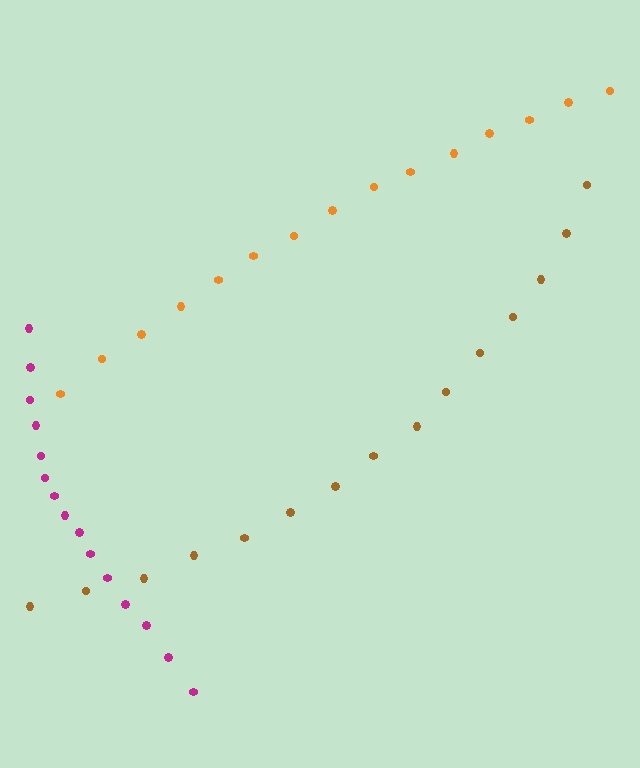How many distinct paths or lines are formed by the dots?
There are 3 distinct paths.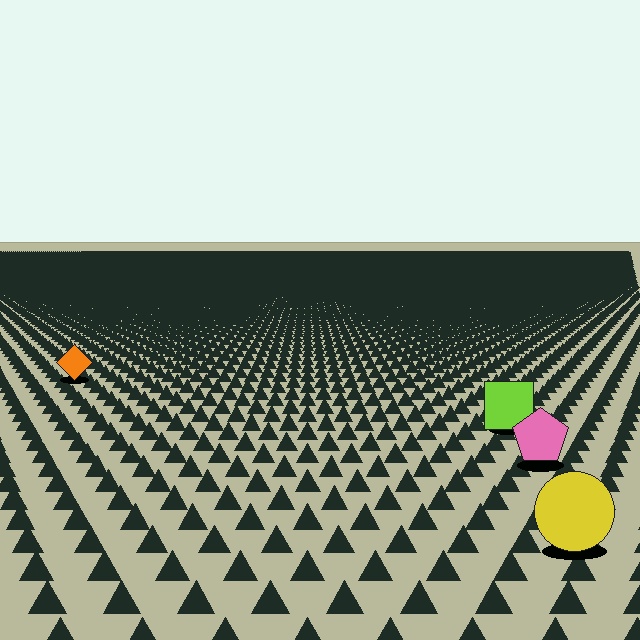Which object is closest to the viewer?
The yellow circle is closest. The texture marks near it are larger and more spread out.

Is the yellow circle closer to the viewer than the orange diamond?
Yes. The yellow circle is closer — you can tell from the texture gradient: the ground texture is coarser near it.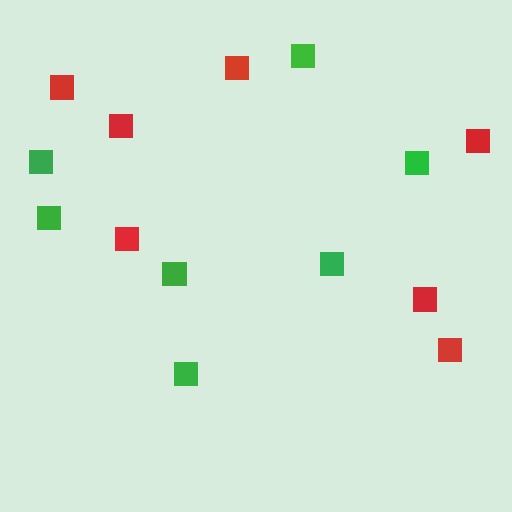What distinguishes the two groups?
There are 2 groups: one group of red squares (7) and one group of green squares (7).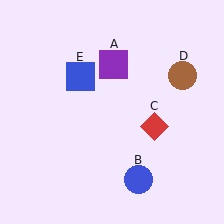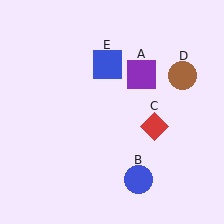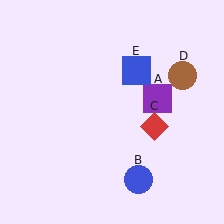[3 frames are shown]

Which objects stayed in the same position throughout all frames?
Blue circle (object B) and red diamond (object C) and brown circle (object D) remained stationary.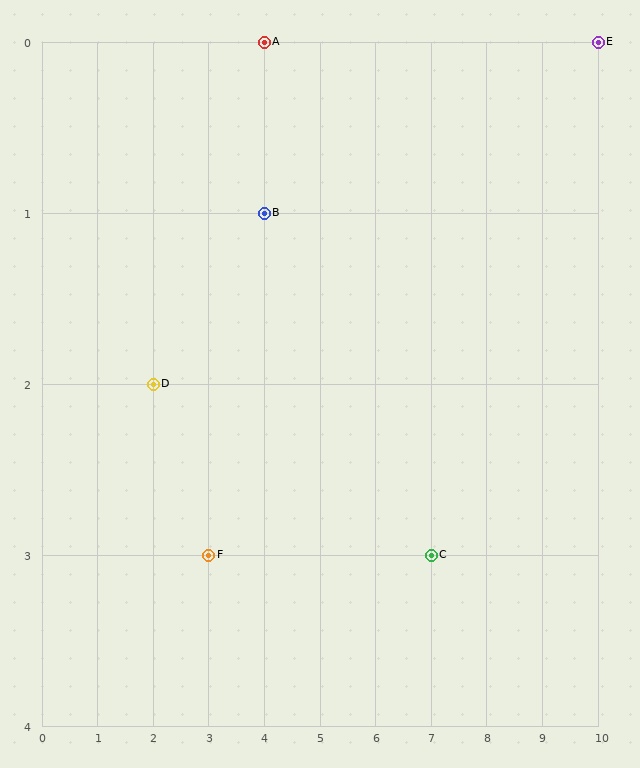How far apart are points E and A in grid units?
Points E and A are 6 columns apart.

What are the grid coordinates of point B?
Point B is at grid coordinates (4, 1).